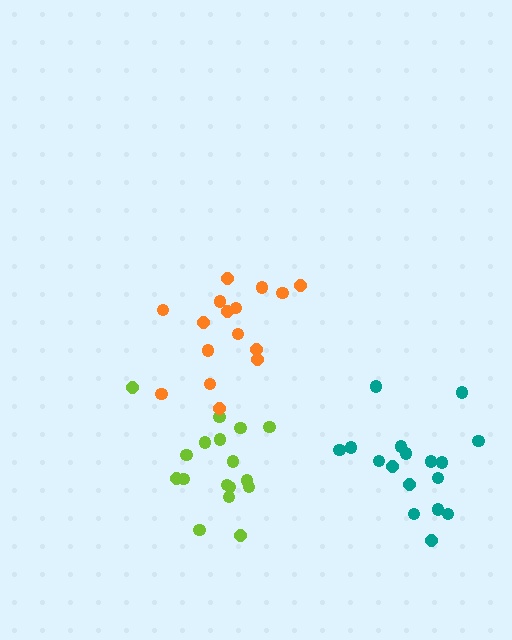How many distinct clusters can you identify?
There are 3 distinct clusters.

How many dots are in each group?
Group 1: 17 dots, Group 2: 16 dots, Group 3: 17 dots (50 total).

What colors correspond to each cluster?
The clusters are colored: lime, orange, teal.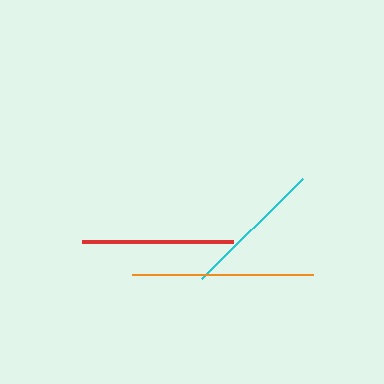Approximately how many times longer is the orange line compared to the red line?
The orange line is approximately 1.2 times the length of the red line.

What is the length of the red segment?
The red segment is approximately 151 pixels long.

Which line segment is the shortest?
The cyan line is the shortest at approximately 142 pixels.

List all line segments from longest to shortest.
From longest to shortest: orange, red, cyan.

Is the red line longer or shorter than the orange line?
The orange line is longer than the red line.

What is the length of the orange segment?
The orange segment is approximately 181 pixels long.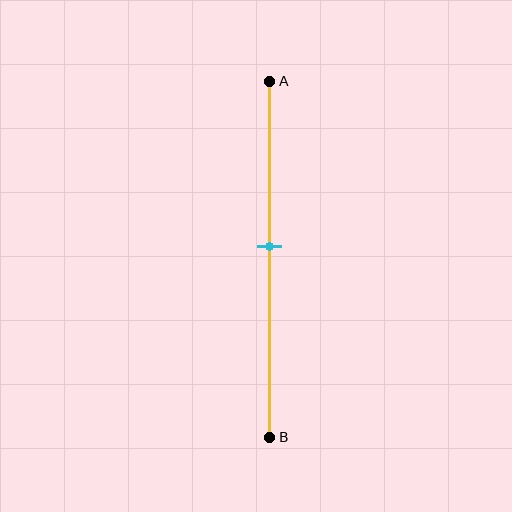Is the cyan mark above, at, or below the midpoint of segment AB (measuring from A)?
The cyan mark is above the midpoint of segment AB.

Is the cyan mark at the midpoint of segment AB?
No, the mark is at about 45% from A, not at the 50% midpoint.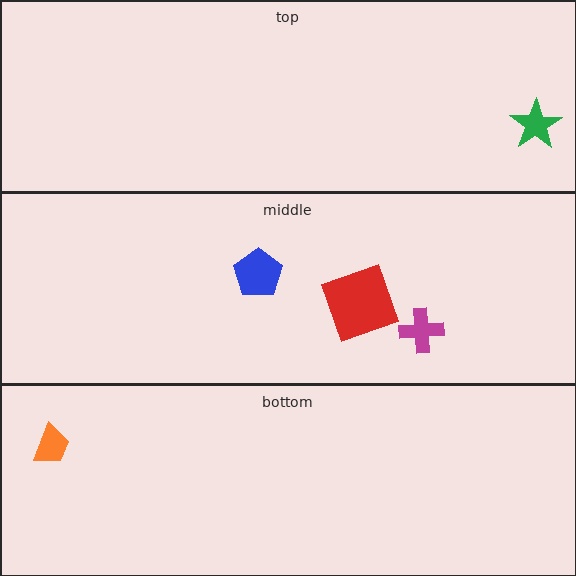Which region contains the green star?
The top region.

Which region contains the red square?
The middle region.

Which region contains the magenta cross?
The middle region.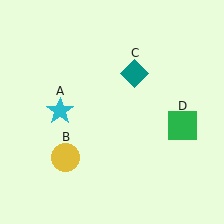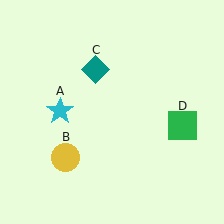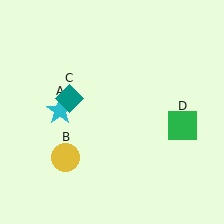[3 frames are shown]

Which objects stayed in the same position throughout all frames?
Cyan star (object A) and yellow circle (object B) and green square (object D) remained stationary.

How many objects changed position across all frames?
1 object changed position: teal diamond (object C).